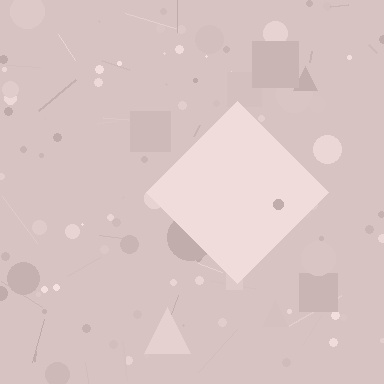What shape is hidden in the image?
A diamond is hidden in the image.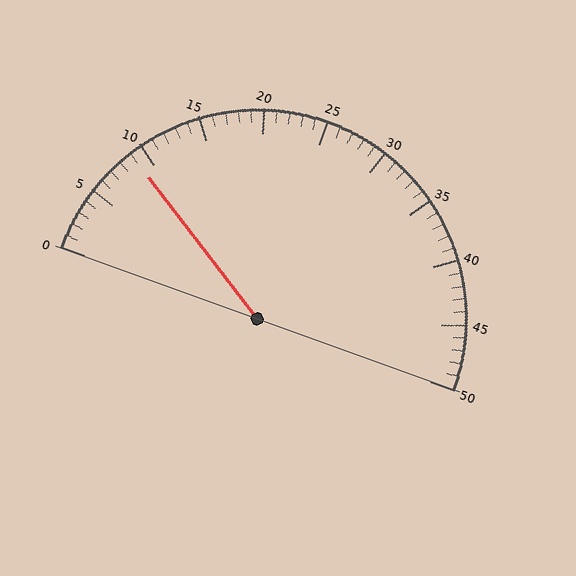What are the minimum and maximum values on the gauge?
The gauge ranges from 0 to 50.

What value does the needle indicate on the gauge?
The needle indicates approximately 9.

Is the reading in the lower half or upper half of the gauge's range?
The reading is in the lower half of the range (0 to 50).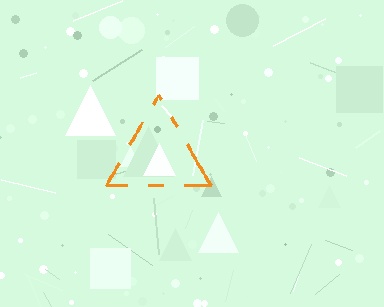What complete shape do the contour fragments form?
The contour fragments form a triangle.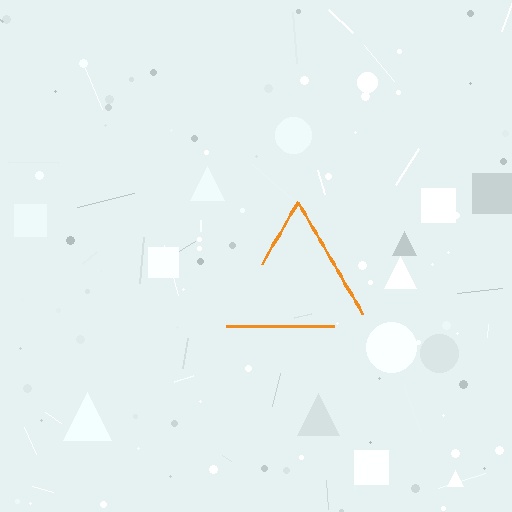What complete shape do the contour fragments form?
The contour fragments form a triangle.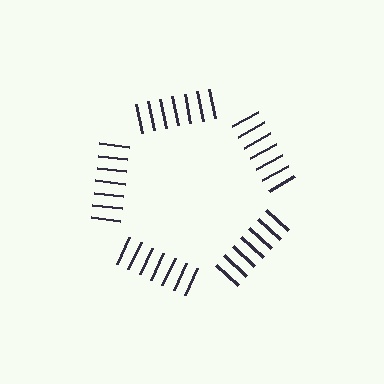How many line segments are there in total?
35 — 7 along each of the 5 edges.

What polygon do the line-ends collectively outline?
An illusory pentagon — the line segments terminate on its edges but no continuous stroke is drawn.